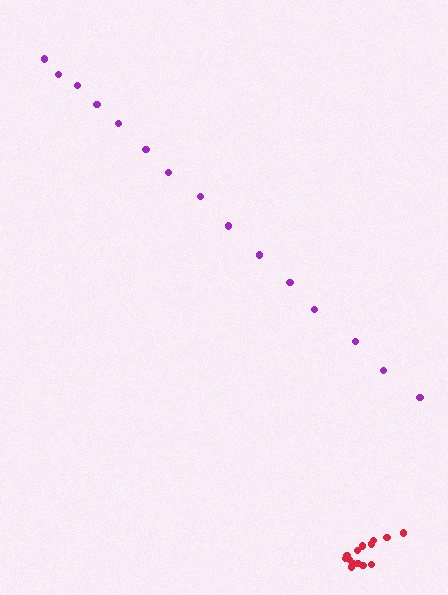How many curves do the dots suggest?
There are 2 distinct paths.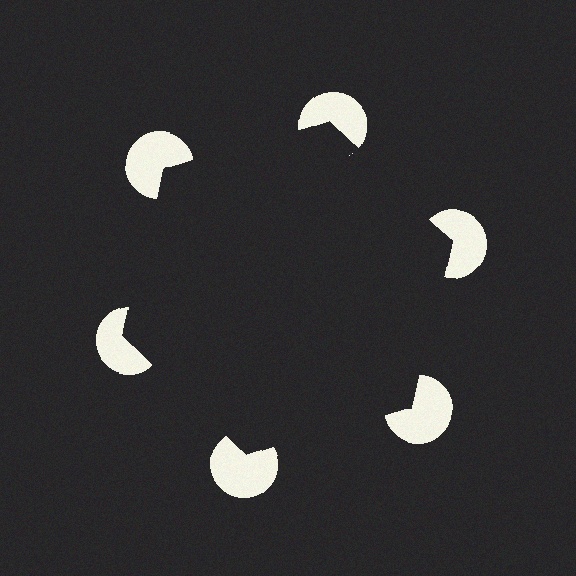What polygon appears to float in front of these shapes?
An illusory hexagon — its edges are inferred from the aligned wedge cuts in the pac-man discs, not physically drawn.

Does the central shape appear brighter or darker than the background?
It typically appears slightly darker than the background, even though no actual brightness change is drawn.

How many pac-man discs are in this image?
There are 6 — one at each vertex of the illusory hexagon.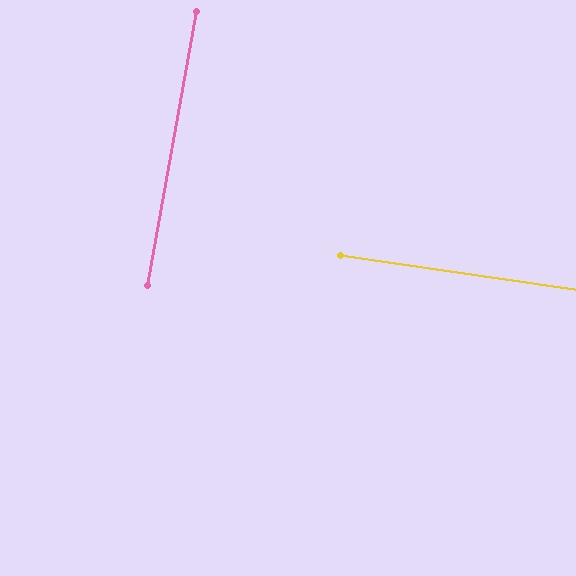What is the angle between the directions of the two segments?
Approximately 88 degrees.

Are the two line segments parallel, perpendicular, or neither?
Perpendicular — they meet at approximately 88°.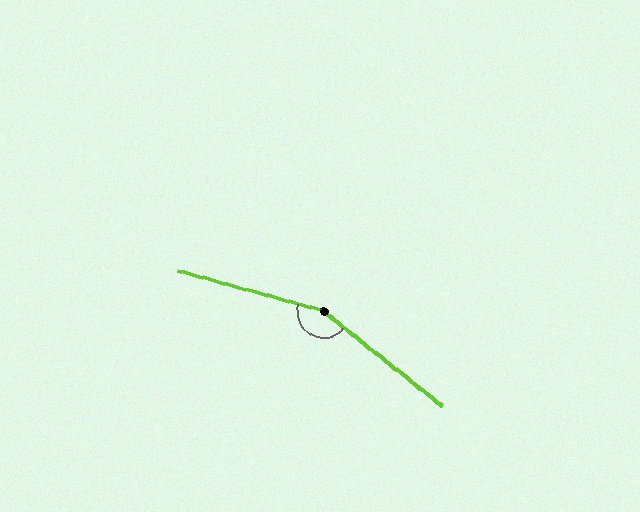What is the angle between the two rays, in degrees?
Approximately 157 degrees.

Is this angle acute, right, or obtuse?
It is obtuse.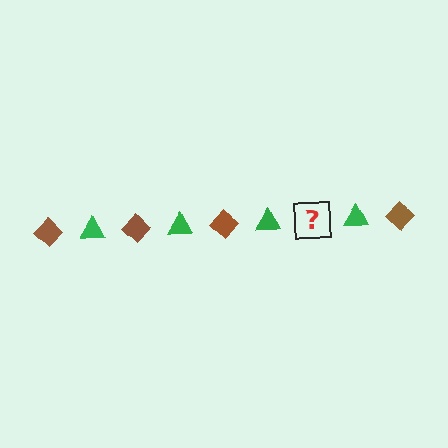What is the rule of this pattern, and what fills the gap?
The rule is that the pattern alternates between brown diamond and green triangle. The gap should be filled with a brown diamond.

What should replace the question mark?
The question mark should be replaced with a brown diamond.